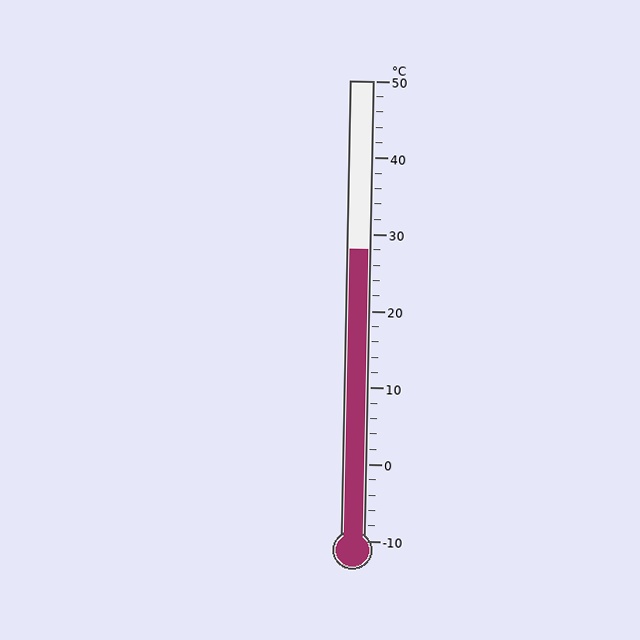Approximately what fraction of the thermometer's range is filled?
The thermometer is filled to approximately 65% of its range.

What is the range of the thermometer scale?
The thermometer scale ranges from -10°C to 50°C.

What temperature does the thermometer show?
The thermometer shows approximately 28°C.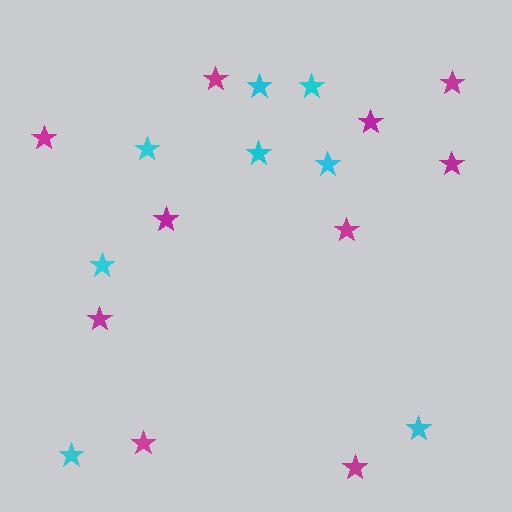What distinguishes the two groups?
There are 2 groups: one group of cyan stars (8) and one group of magenta stars (10).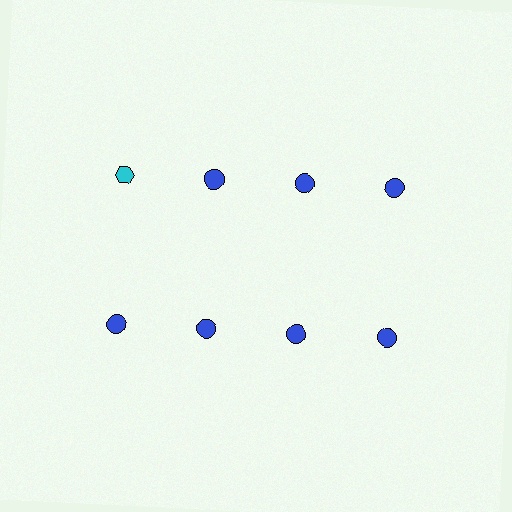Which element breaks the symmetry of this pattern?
The cyan hexagon in the top row, leftmost column breaks the symmetry. All other shapes are blue circles.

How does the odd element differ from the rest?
It differs in both color (cyan instead of blue) and shape (hexagon instead of circle).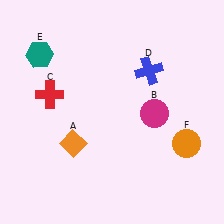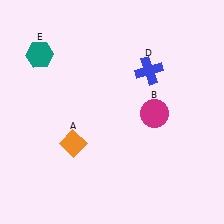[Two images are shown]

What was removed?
The orange circle (F), the red cross (C) were removed in Image 2.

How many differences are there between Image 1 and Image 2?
There are 2 differences between the two images.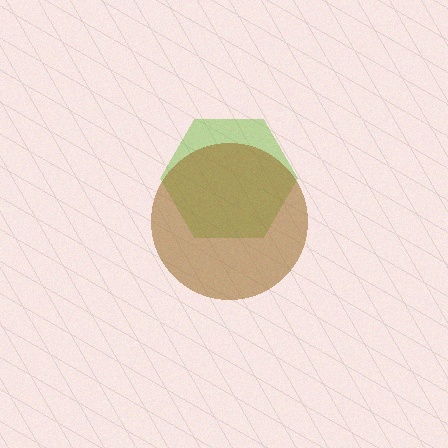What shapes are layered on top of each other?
The layered shapes are: a lime hexagon, a brown circle.